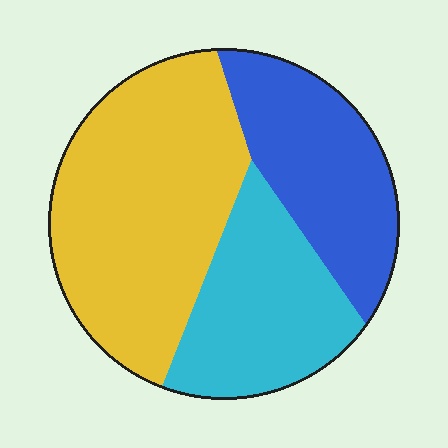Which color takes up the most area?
Yellow, at roughly 45%.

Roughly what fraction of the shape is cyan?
Cyan takes up about one quarter (1/4) of the shape.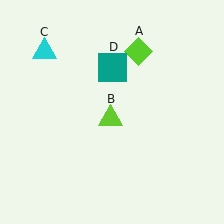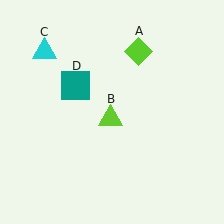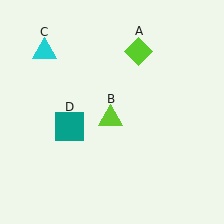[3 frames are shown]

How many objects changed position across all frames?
1 object changed position: teal square (object D).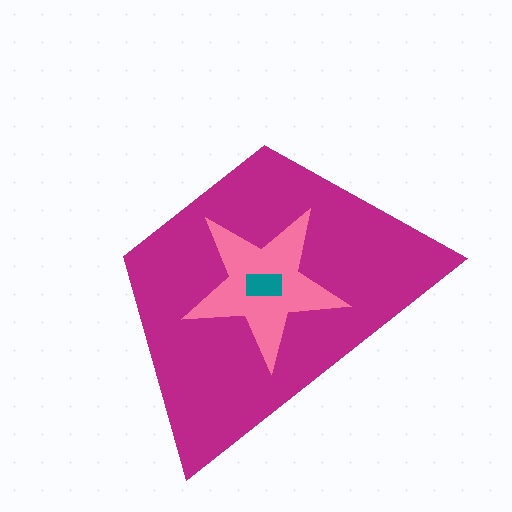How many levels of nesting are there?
3.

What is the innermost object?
The teal rectangle.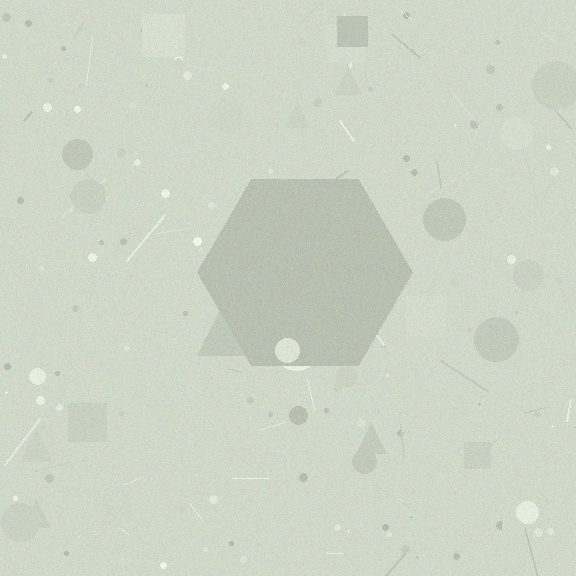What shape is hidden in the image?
A hexagon is hidden in the image.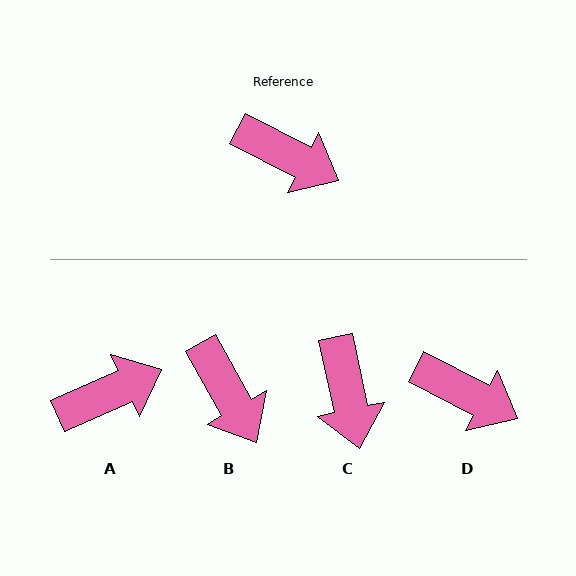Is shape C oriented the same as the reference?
No, it is off by about 51 degrees.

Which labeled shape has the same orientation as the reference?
D.